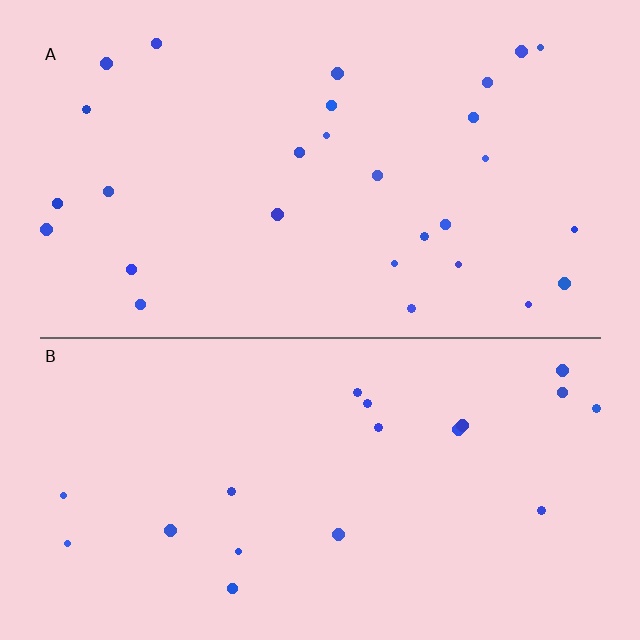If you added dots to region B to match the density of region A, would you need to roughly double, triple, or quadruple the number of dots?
Approximately double.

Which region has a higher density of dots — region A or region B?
A (the top).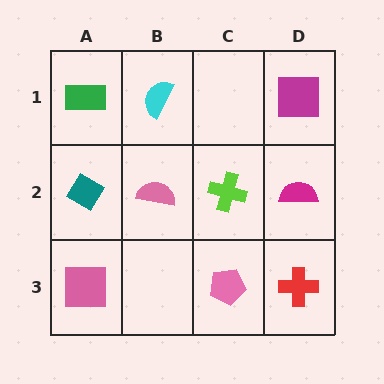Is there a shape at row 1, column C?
No, that cell is empty.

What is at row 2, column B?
A pink semicircle.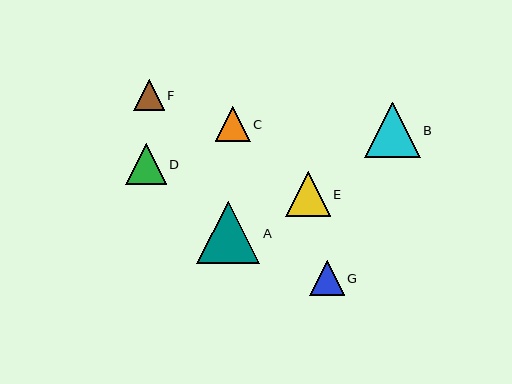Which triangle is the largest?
Triangle A is the largest with a size of approximately 63 pixels.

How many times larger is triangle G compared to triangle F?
Triangle G is approximately 1.1 times the size of triangle F.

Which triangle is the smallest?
Triangle F is the smallest with a size of approximately 30 pixels.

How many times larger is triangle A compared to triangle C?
Triangle A is approximately 1.8 times the size of triangle C.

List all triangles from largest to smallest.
From largest to smallest: A, B, E, D, C, G, F.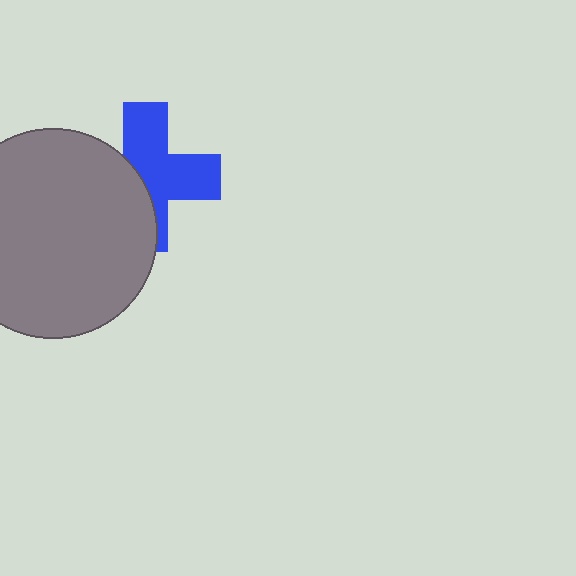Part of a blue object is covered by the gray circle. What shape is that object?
It is a cross.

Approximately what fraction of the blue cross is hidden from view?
Roughly 43% of the blue cross is hidden behind the gray circle.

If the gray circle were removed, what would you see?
You would see the complete blue cross.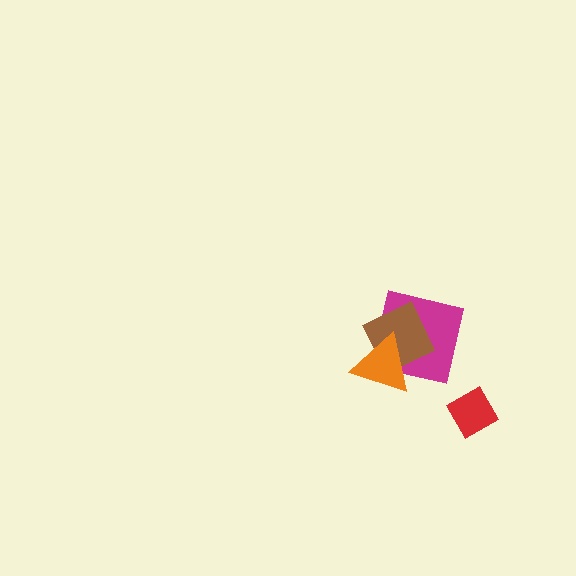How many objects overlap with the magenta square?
2 objects overlap with the magenta square.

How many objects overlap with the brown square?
2 objects overlap with the brown square.